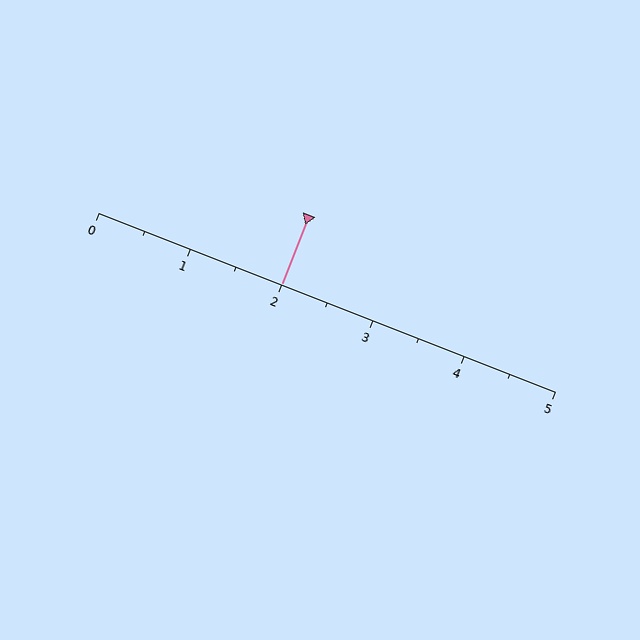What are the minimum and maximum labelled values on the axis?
The axis runs from 0 to 5.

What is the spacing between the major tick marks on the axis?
The major ticks are spaced 1 apart.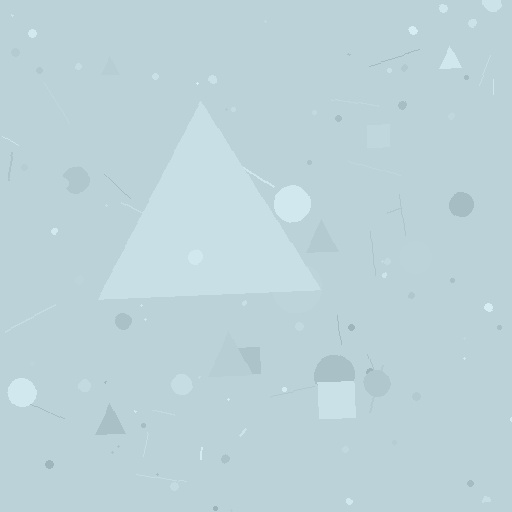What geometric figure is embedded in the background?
A triangle is embedded in the background.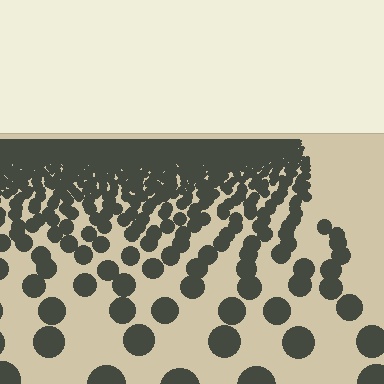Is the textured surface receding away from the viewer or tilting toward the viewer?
The surface is receding away from the viewer. Texture elements get smaller and denser toward the top.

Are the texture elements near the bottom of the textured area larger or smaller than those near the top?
Larger. Near the bottom, elements are closer to the viewer and appear at a bigger on-screen size.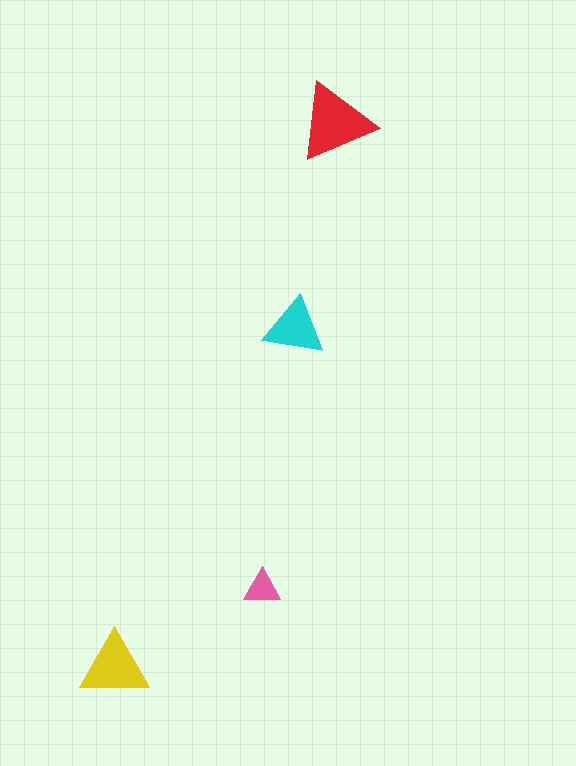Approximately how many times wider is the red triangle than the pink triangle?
About 2 times wider.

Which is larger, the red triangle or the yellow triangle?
The red one.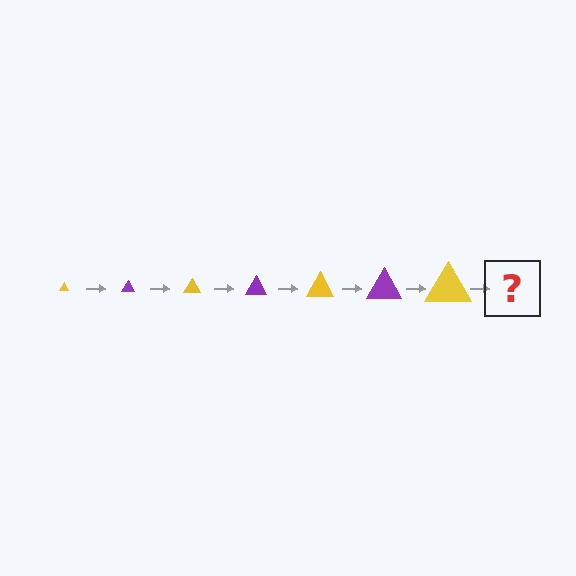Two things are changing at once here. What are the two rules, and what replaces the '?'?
The two rules are that the triangle grows larger each step and the color cycles through yellow and purple. The '?' should be a purple triangle, larger than the previous one.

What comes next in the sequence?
The next element should be a purple triangle, larger than the previous one.